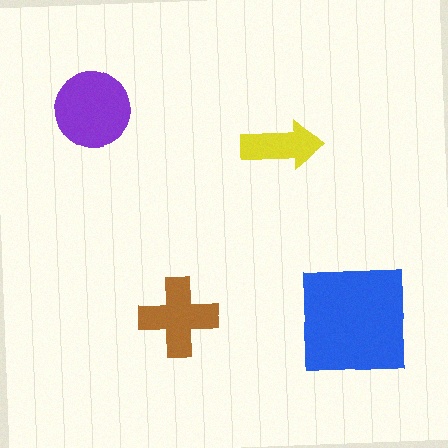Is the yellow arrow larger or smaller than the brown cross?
Smaller.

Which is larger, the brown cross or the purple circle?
The purple circle.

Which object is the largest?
The blue square.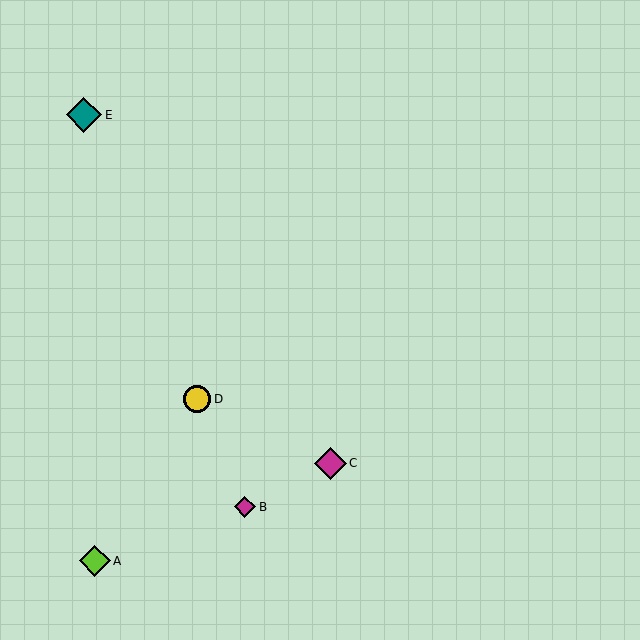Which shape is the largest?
The teal diamond (labeled E) is the largest.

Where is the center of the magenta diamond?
The center of the magenta diamond is at (245, 507).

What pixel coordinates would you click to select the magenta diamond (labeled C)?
Click at (330, 463) to select the magenta diamond C.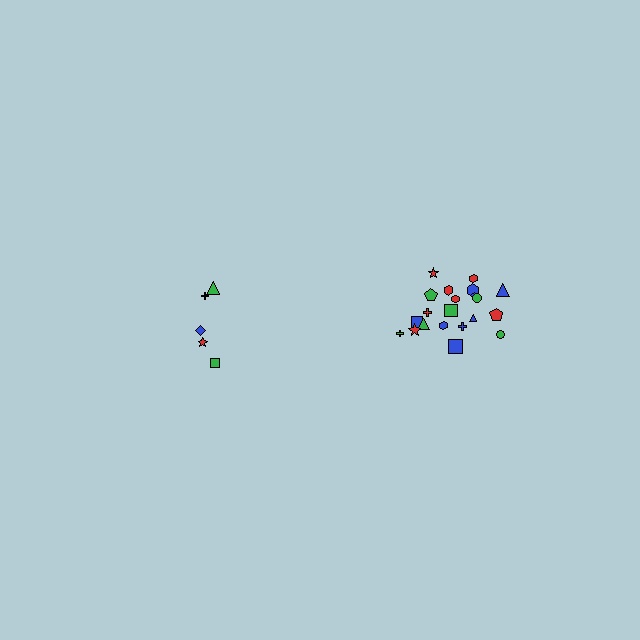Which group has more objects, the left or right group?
The right group.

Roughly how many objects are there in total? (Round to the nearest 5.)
Roughly 25 objects in total.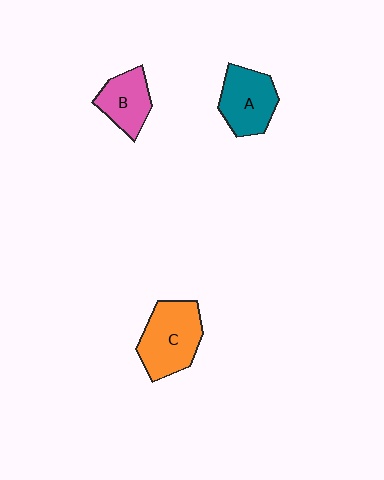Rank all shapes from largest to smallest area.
From largest to smallest: C (orange), A (teal), B (pink).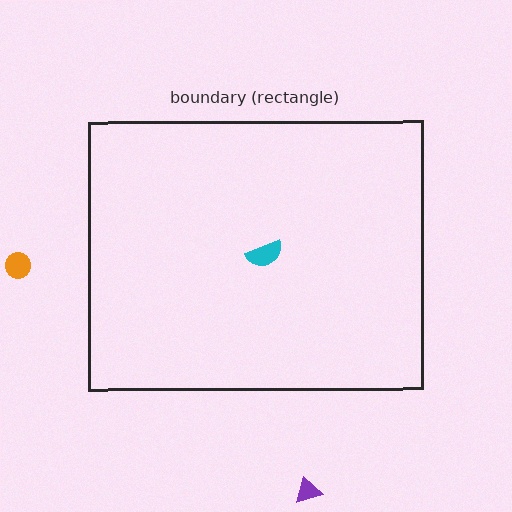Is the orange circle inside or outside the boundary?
Outside.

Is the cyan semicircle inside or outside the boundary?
Inside.